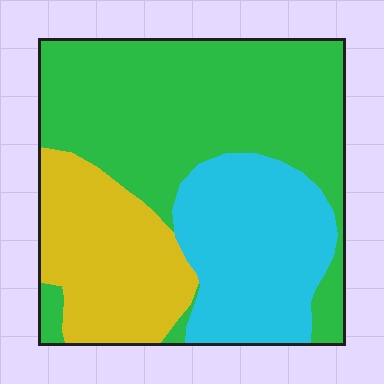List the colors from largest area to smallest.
From largest to smallest: green, cyan, yellow.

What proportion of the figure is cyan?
Cyan covers 27% of the figure.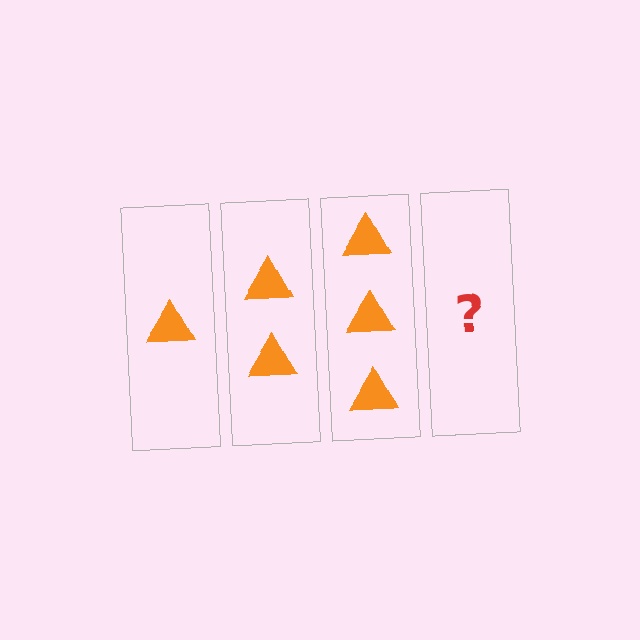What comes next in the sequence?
The next element should be 4 triangles.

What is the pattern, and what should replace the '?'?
The pattern is that each step adds one more triangle. The '?' should be 4 triangles.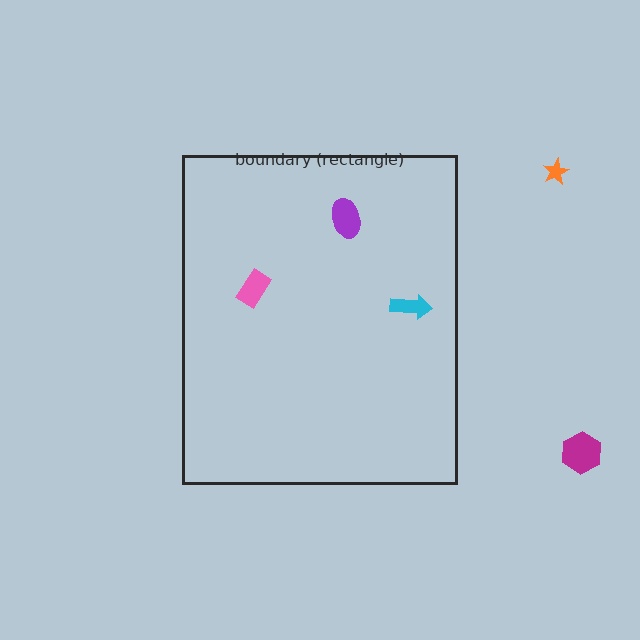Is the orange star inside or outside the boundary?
Outside.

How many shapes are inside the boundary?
3 inside, 2 outside.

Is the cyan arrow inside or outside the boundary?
Inside.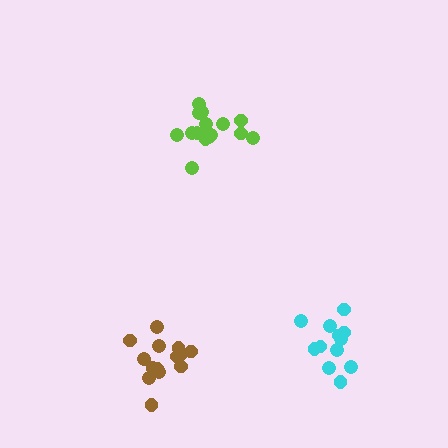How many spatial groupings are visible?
There are 3 spatial groupings.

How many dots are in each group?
Group 1: 16 dots, Group 2: 14 dots, Group 3: 12 dots (42 total).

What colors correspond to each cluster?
The clusters are colored: lime, brown, cyan.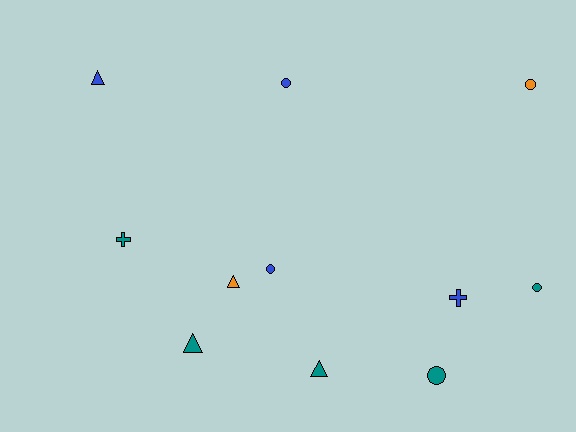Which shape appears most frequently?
Circle, with 5 objects.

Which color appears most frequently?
Teal, with 5 objects.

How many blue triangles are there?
There is 1 blue triangle.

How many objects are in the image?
There are 11 objects.